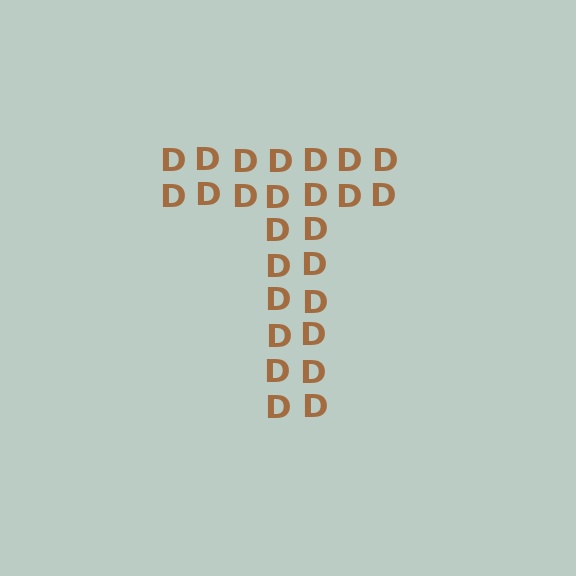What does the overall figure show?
The overall figure shows the letter T.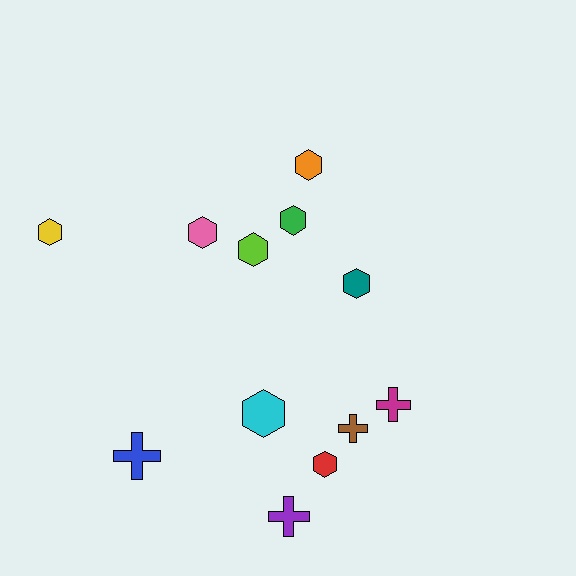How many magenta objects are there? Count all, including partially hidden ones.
There is 1 magenta object.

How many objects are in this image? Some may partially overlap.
There are 12 objects.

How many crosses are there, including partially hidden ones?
There are 4 crosses.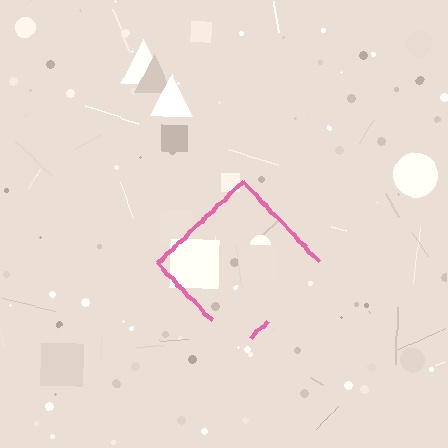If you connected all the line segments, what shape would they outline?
They would outline a diamond.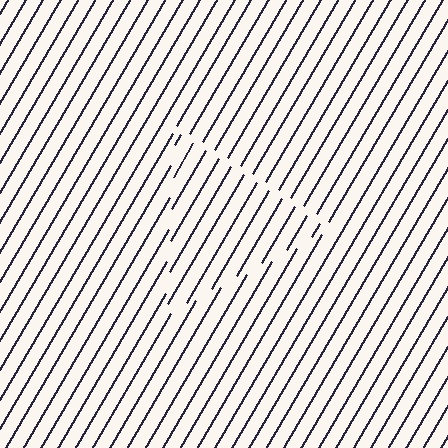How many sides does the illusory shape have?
3 sides — the line-ends trace a triangle.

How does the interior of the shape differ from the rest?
The interior of the shape contains the same grating, shifted by half a period — the contour is defined by the phase discontinuity where line-ends from the inner and outer gratings abut.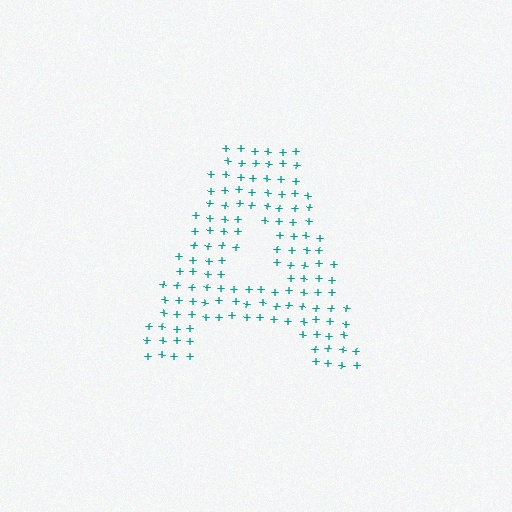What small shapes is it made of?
It is made of small plus signs.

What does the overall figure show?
The overall figure shows the letter A.